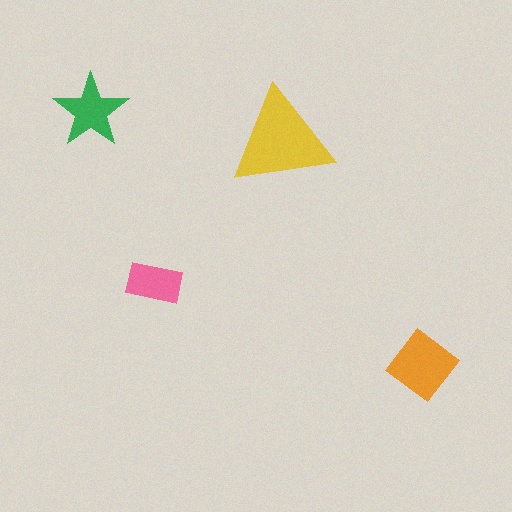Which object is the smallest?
The pink rectangle.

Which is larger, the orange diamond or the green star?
The orange diamond.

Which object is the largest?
The yellow triangle.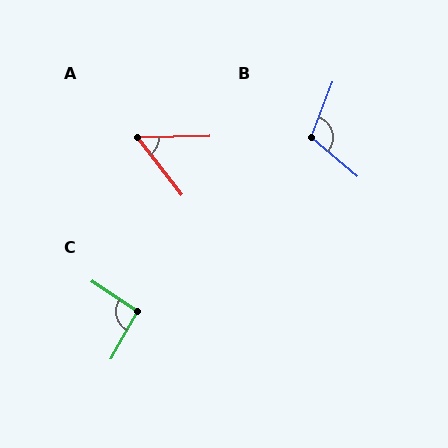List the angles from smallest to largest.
A (54°), C (95°), B (110°).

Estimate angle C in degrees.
Approximately 95 degrees.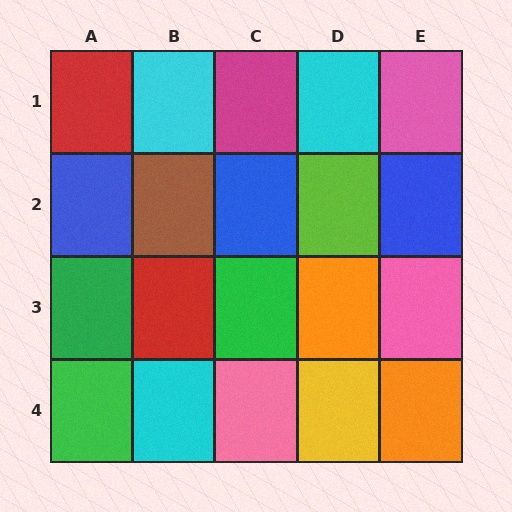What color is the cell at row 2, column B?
Brown.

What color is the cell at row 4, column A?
Green.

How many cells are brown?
1 cell is brown.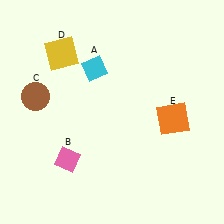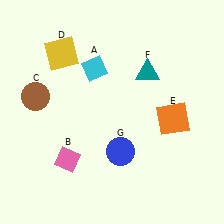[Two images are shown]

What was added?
A teal triangle (F), a blue circle (G) were added in Image 2.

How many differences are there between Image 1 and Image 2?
There are 2 differences between the two images.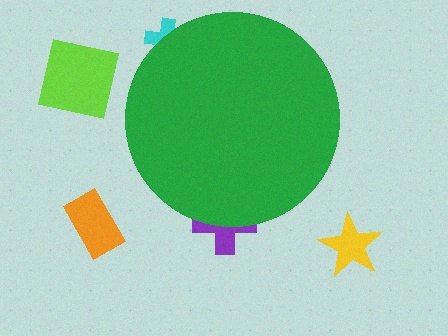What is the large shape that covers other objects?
A green circle.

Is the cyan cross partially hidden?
Yes, the cyan cross is partially hidden behind the green circle.